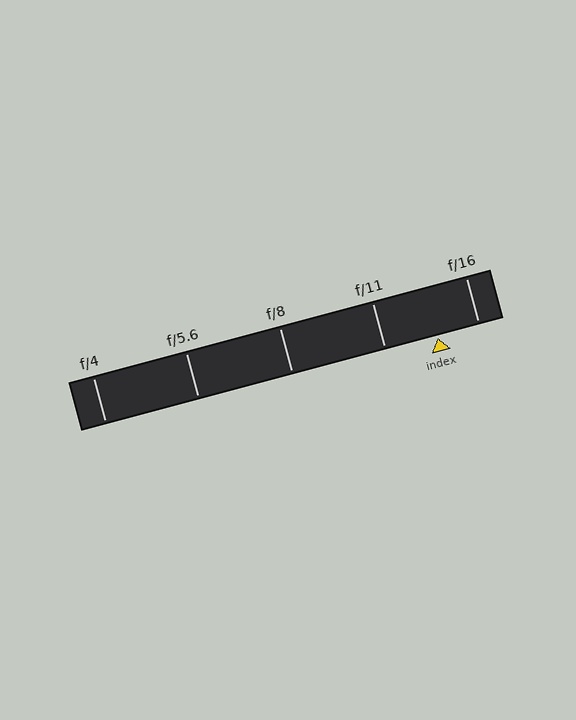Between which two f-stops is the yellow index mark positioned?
The index mark is between f/11 and f/16.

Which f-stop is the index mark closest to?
The index mark is closest to f/16.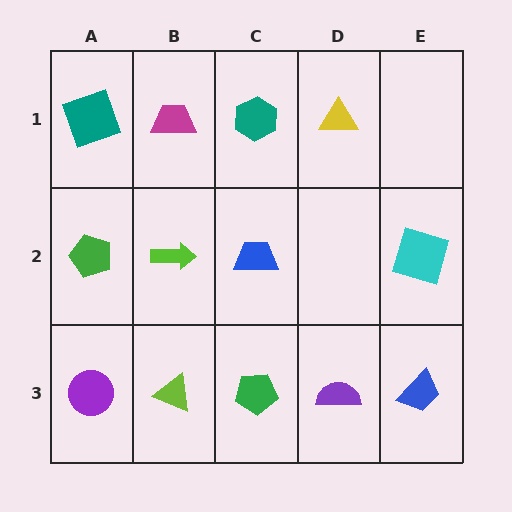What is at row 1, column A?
A teal square.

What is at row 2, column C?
A blue trapezoid.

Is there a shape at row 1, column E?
No, that cell is empty.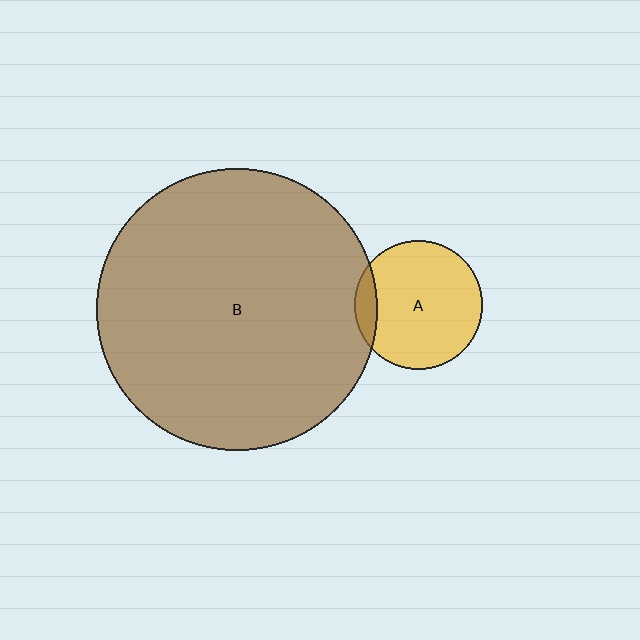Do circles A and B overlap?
Yes.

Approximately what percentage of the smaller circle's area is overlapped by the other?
Approximately 10%.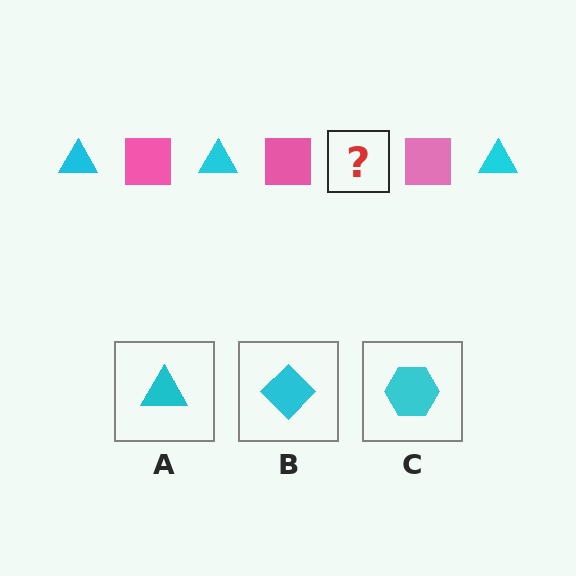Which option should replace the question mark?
Option A.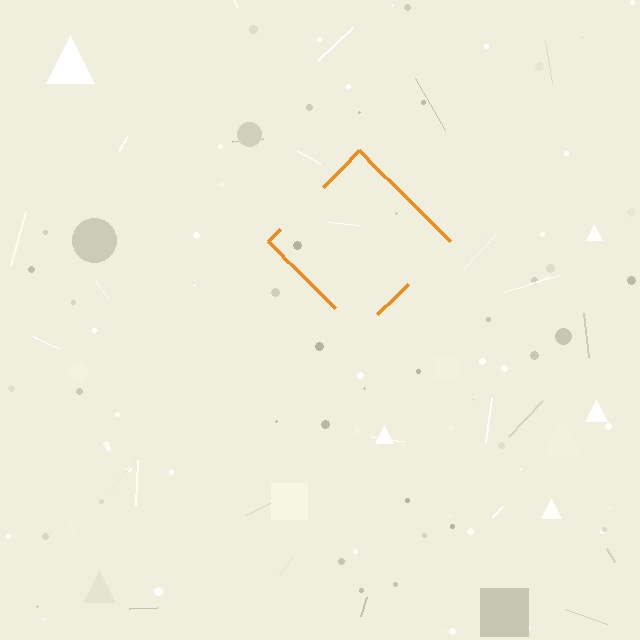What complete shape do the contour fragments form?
The contour fragments form a diamond.